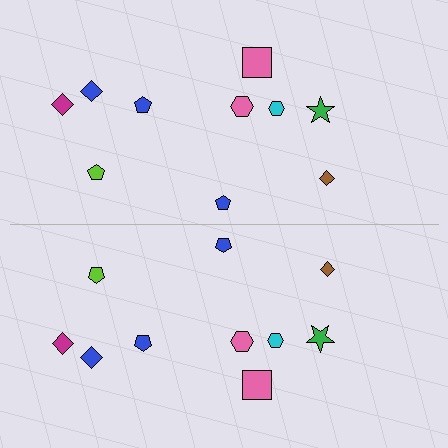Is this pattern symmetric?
Yes, this pattern has bilateral (reflection) symmetry.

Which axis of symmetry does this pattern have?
The pattern has a horizontal axis of symmetry running through the center of the image.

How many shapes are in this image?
There are 20 shapes in this image.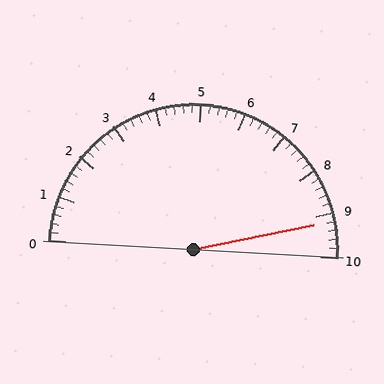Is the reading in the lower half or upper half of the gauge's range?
The reading is in the upper half of the range (0 to 10).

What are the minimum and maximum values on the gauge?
The gauge ranges from 0 to 10.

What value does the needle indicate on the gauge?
The needle indicates approximately 9.2.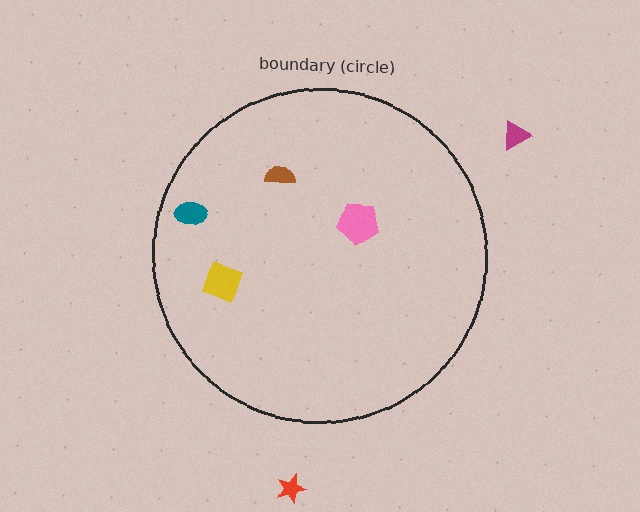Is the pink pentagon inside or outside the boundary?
Inside.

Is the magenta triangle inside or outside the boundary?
Outside.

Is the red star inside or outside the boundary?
Outside.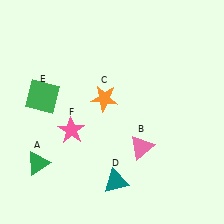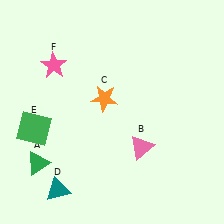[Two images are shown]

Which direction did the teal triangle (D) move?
The teal triangle (D) moved left.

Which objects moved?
The objects that moved are: the teal triangle (D), the green square (E), the pink star (F).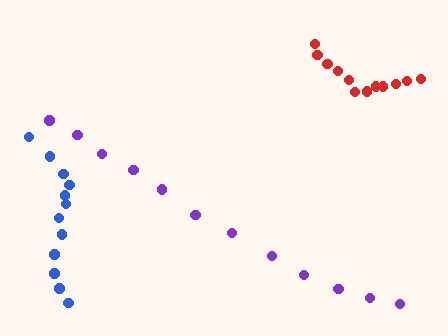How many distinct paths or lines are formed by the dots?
There are 3 distinct paths.